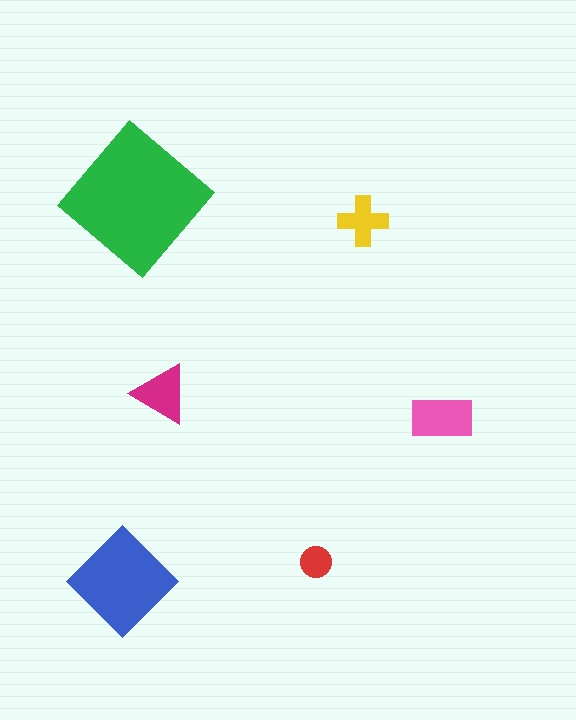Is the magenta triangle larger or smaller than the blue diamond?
Smaller.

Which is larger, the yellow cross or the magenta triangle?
The magenta triangle.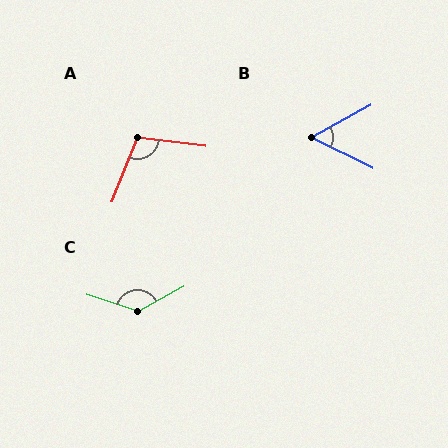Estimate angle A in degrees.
Approximately 105 degrees.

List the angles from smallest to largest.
B (55°), A (105°), C (132°).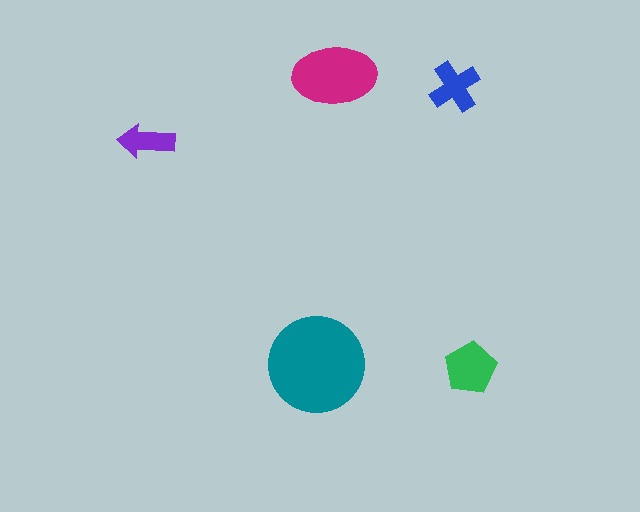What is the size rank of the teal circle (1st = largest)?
1st.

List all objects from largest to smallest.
The teal circle, the magenta ellipse, the green pentagon, the blue cross, the purple arrow.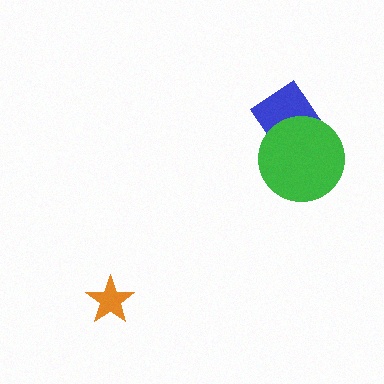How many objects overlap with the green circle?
1 object overlaps with the green circle.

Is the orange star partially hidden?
No, no other shape covers it.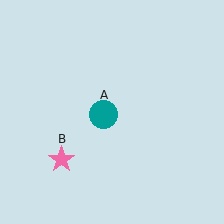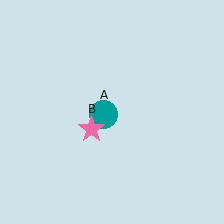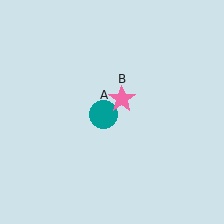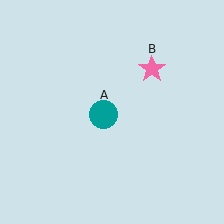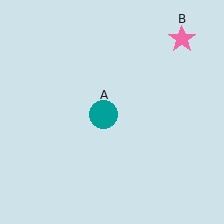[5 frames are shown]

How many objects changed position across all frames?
1 object changed position: pink star (object B).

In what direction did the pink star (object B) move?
The pink star (object B) moved up and to the right.